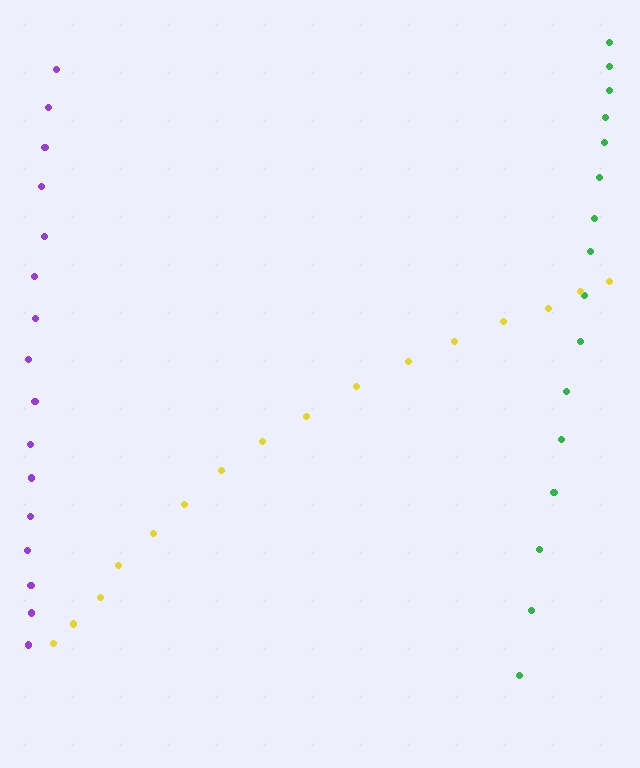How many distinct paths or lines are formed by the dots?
There are 3 distinct paths.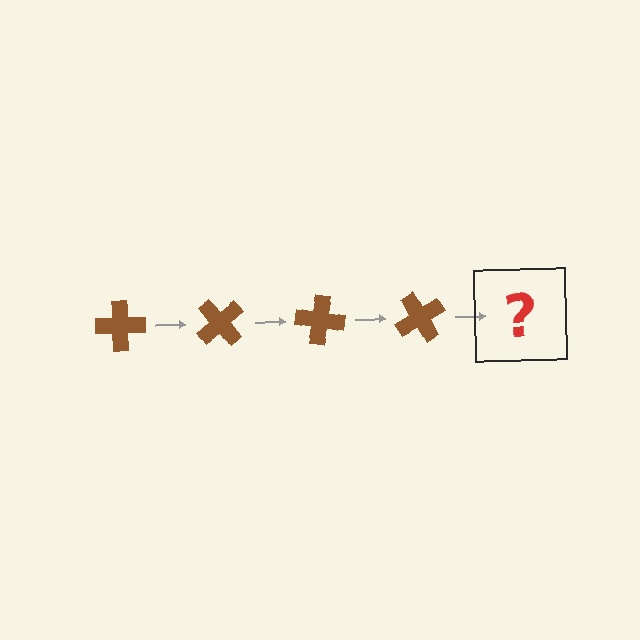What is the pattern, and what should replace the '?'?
The pattern is that the cross rotates 50 degrees each step. The '?' should be a brown cross rotated 200 degrees.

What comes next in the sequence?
The next element should be a brown cross rotated 200 degrees.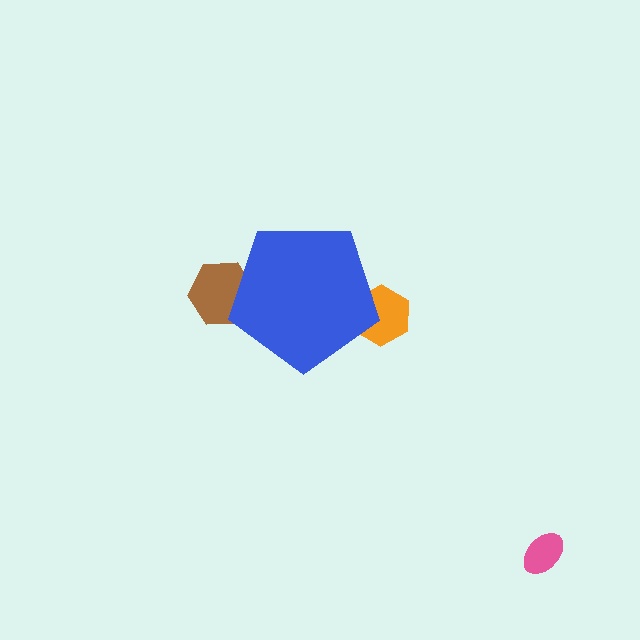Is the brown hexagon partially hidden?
Yes, the brown hexagon is partially hidden behind the blue pentagon.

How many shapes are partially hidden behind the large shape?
2 shapes are partially hidden.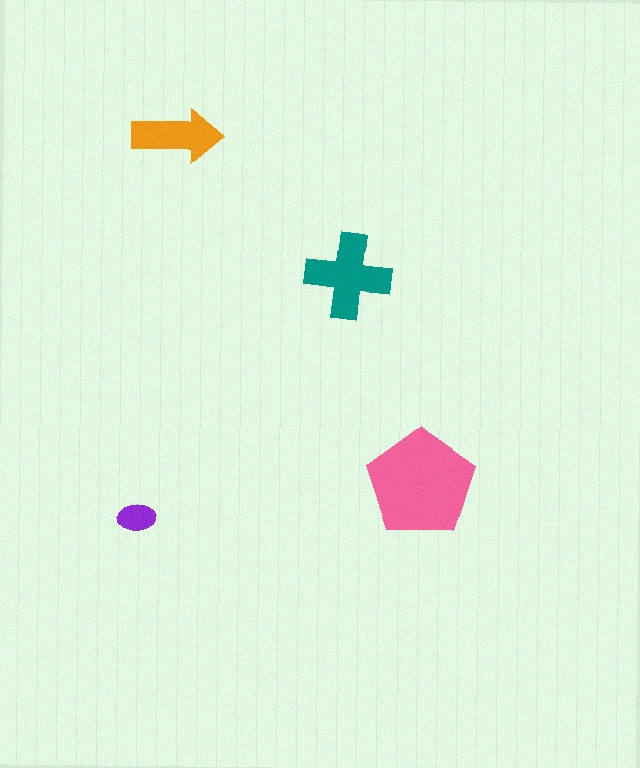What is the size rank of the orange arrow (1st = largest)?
3rd.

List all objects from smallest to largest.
The purple ellipse, the orange arrow, the teal cross, the pink pentagon.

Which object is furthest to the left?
The purple ellipse is leftmost.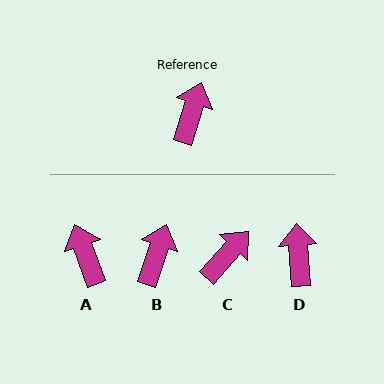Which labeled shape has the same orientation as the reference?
B.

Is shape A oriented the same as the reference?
No, it is off by about 38 degrees.